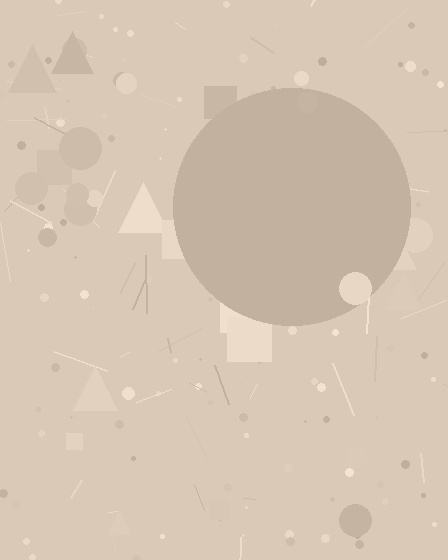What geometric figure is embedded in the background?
A circle is embedded in the background.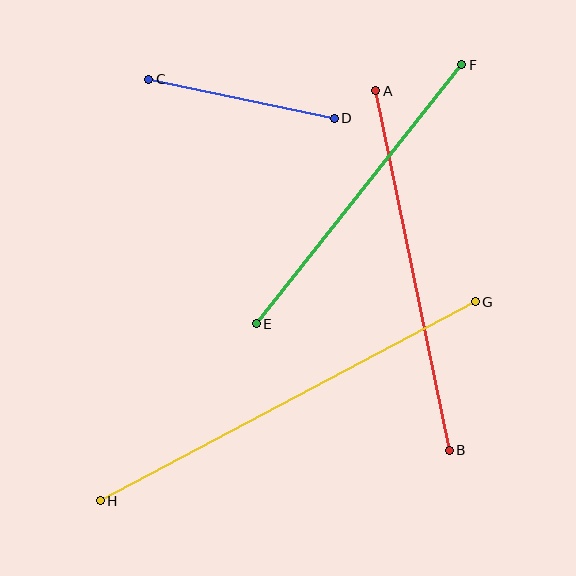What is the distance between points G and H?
The distance is approximately 424 pixels.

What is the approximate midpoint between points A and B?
The midpoint is at approximately (412, 271) pixels.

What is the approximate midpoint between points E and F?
The midpoint is at approximately (359, 194) pixels.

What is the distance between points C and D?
The distance is approximately 190 pixels.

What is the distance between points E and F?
The distance is approximately 331 pixels.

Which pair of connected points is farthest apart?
Points G and H are farthest apart.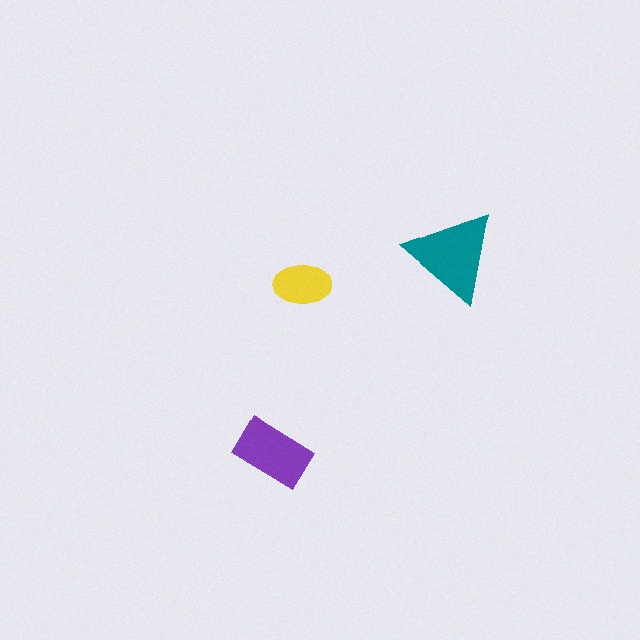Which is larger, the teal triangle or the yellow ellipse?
The teal triangle.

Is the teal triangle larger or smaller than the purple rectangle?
Larger.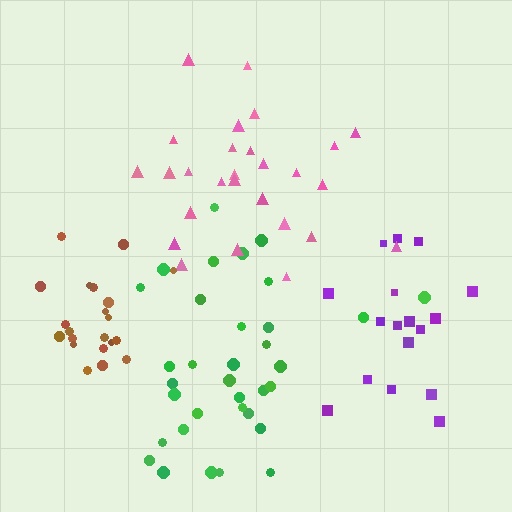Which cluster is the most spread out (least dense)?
Pink.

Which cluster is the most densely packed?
Brown.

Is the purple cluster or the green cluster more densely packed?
Purple.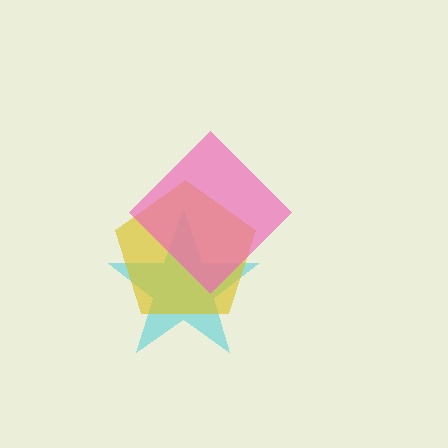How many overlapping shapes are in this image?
There are 3 overlapping shapes in the image.